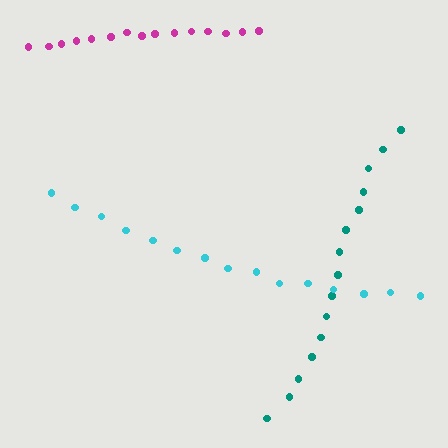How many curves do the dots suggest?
There are 3 distinct paths.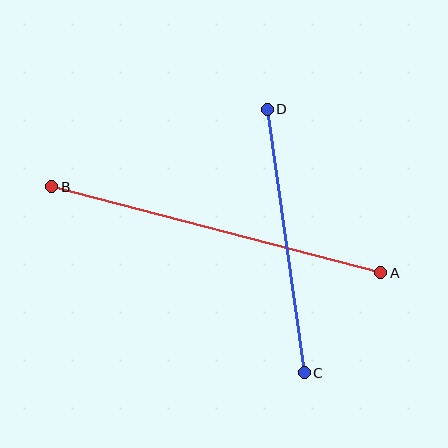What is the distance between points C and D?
The distance is approximately 266 pixels.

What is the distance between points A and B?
The distance is approximately 340 pixels.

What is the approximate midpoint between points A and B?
The midpoint is at approximately (216, 230) pixels.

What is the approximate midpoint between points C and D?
The midpoint is at approximately (286, 241) pixels.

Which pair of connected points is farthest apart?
Points A and B are farthest apart.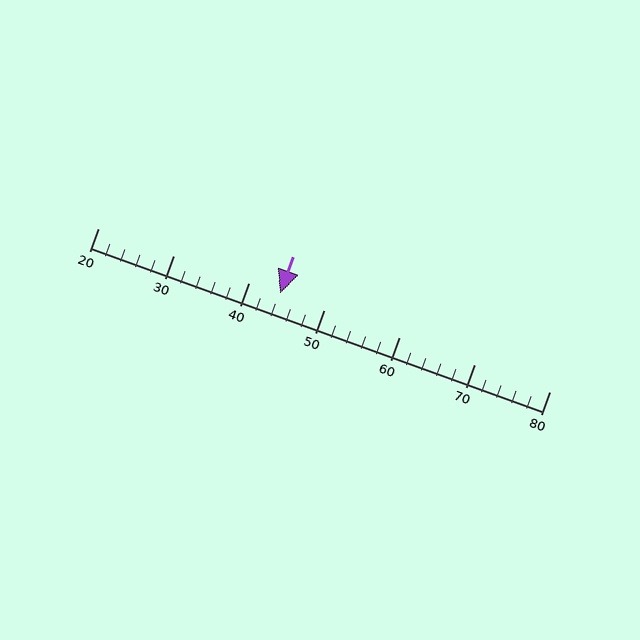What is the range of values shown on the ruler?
The ruler shows values from 20 to 80.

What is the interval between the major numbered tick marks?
The major tick marks are spaced 10 units apart.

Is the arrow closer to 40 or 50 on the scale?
The arrow is closer to 40.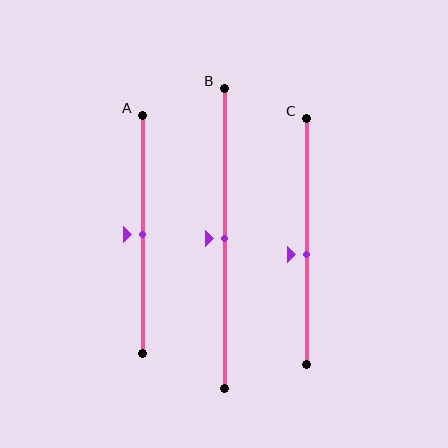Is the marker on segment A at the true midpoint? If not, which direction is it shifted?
Yes, the marker on segment A is at the true midpoint.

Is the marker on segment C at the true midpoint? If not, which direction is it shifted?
No, the marker on segment C is shifted downward by about 5% of the segment length.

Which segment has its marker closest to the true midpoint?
Segment A has its marker closest to the true midpoint.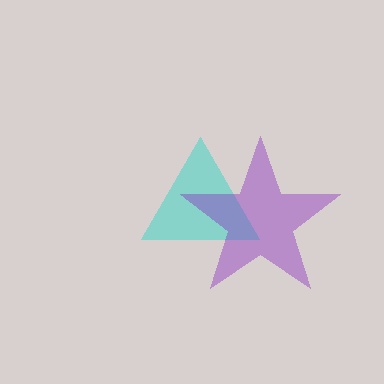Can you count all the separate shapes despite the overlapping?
Yes, there are 2 separate shapes.